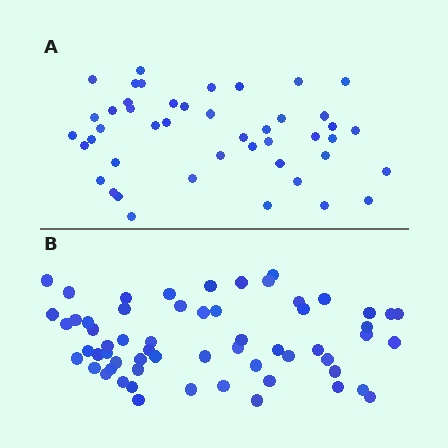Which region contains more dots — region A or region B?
Region B (the bottom region) has more dots.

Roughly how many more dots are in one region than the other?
Region B has approximately 15 more dots than region A.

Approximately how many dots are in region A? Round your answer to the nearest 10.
About 40 dots. (The exact count is 45, which rounds to 40.)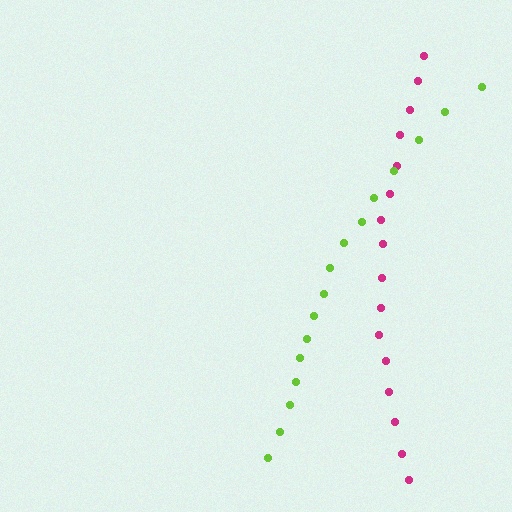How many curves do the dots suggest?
There are 2 distinct paths.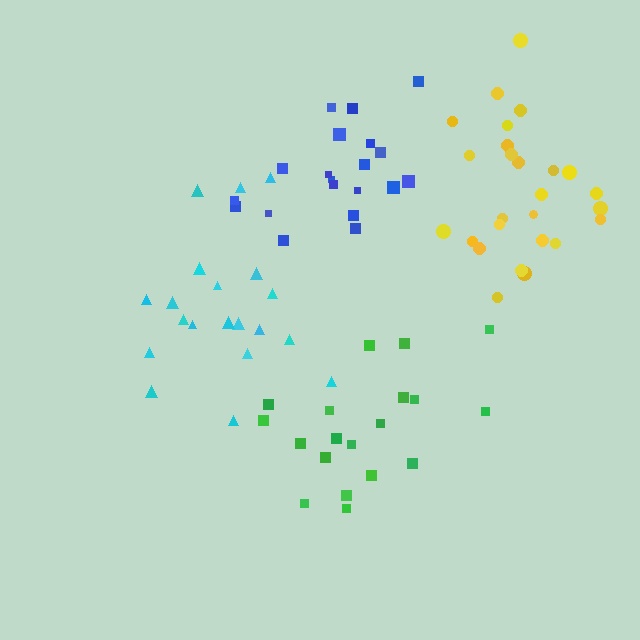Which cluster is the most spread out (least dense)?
Cyan.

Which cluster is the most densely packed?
Yellow.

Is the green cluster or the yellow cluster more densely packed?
Yellow.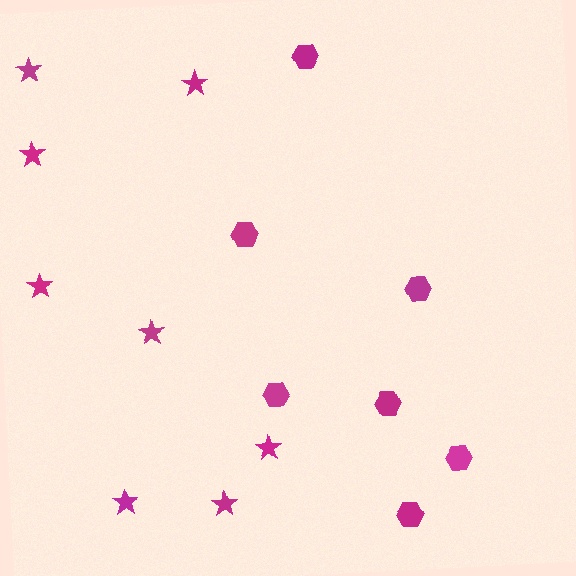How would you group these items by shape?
There are 2 groups: one group of hexagons (7) and one group of stars (8).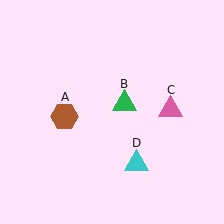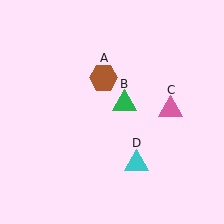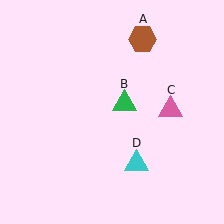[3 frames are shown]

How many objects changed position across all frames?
1 object changed position: brown hexagon (object A).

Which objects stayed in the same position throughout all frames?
Green triangle (object B) and pink triangle (object C) and cyan triangle (object D) remained stationary.